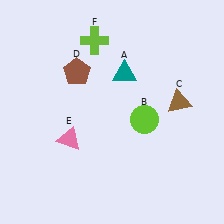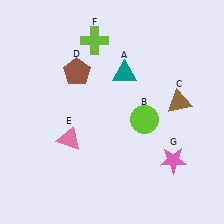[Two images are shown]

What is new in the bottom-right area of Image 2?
A pink star (G) was added in the bottom-right area of Image 2.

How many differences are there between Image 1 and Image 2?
There is 1 difference between the two images.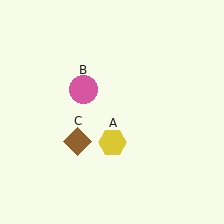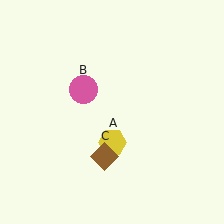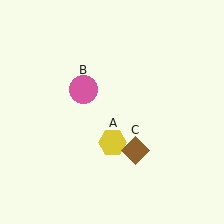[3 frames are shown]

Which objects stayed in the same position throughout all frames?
Yellow hexagon (object A) and pink circle (object B) remained stationary.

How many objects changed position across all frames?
1 object changed position: brown diamond (object C).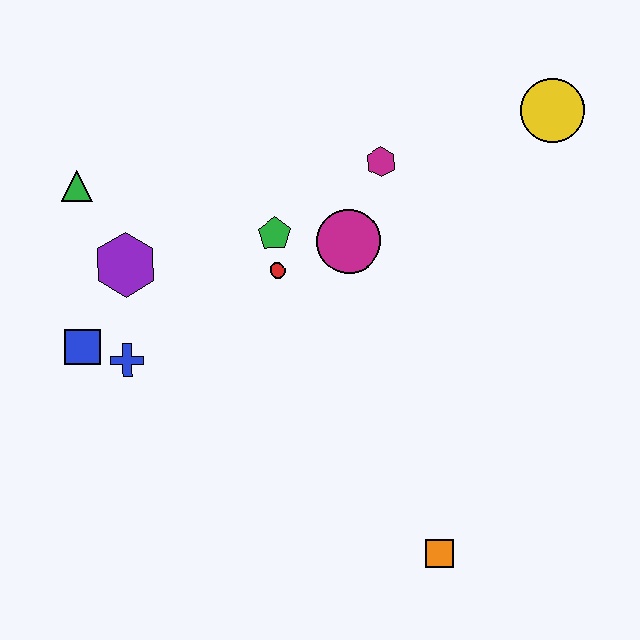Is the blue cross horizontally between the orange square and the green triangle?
Yes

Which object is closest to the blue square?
The blue cross is closest to the blue square.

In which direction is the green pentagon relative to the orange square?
The green pentagon is above the orange square.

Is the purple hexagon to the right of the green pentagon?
No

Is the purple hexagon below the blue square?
No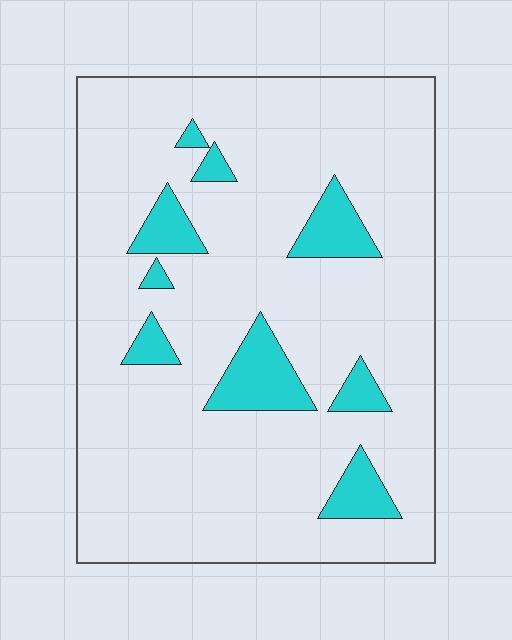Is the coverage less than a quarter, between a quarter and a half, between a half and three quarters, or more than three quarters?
Less than a quarter.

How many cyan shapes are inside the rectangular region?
9.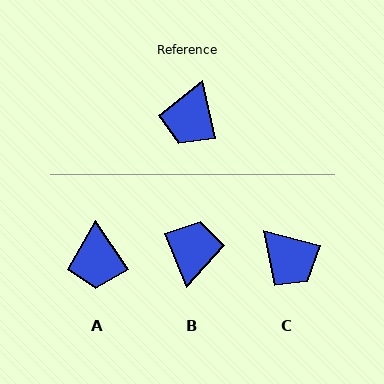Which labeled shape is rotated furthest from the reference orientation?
B, about 170 degrees away.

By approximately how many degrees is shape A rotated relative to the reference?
Approximately 22 degrees counter-clockwise.